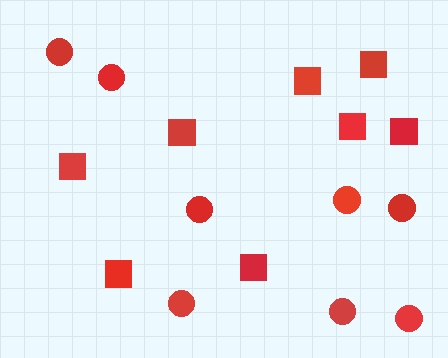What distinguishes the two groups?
There are 2 groups: one group of squares (8) and one group of circles (8).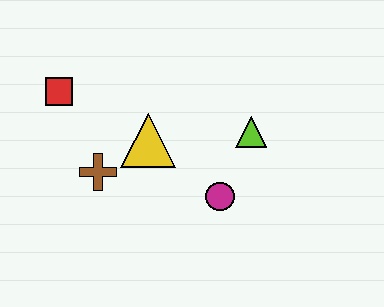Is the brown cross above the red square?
No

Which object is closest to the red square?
The brown cross is closest to the red square.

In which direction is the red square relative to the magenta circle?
The red square is to the left of the magenta circle.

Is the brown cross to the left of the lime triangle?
Yes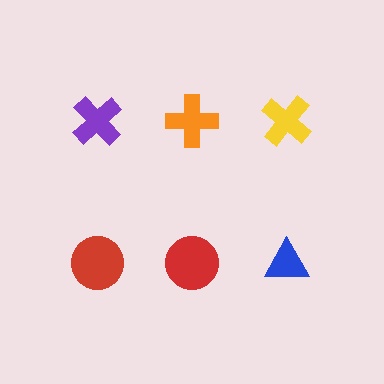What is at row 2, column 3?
A blue triangle.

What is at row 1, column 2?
An orange cross.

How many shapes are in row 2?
3 shapes.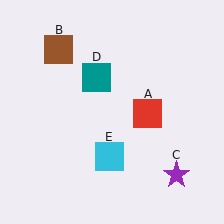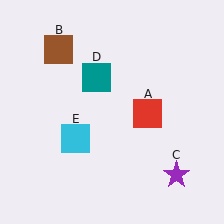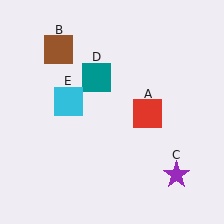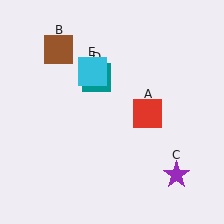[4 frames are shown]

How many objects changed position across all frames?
1 object changed position: cyan square (object E).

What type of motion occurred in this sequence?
The cyan square (object E) rotated clockwise around the center of the scene.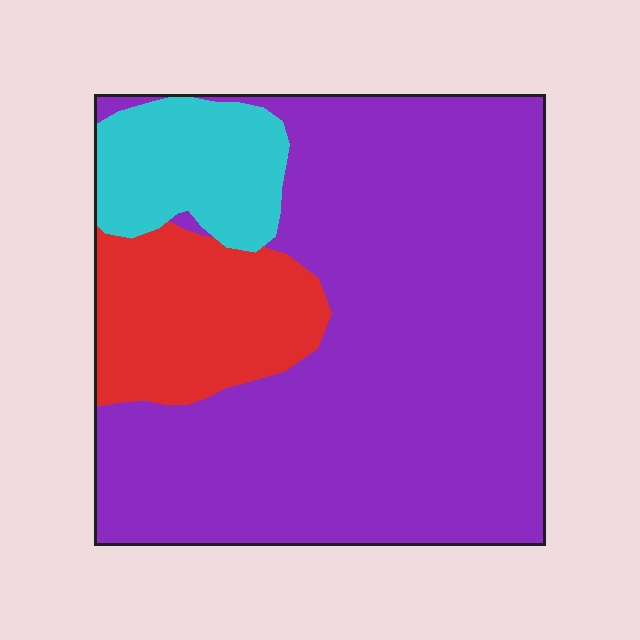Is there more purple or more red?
Purple.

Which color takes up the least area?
Cyan, at roughly 10%.